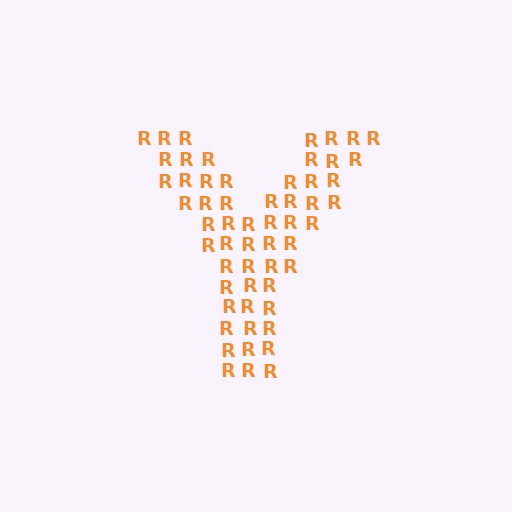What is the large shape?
The large shape is the letter Y.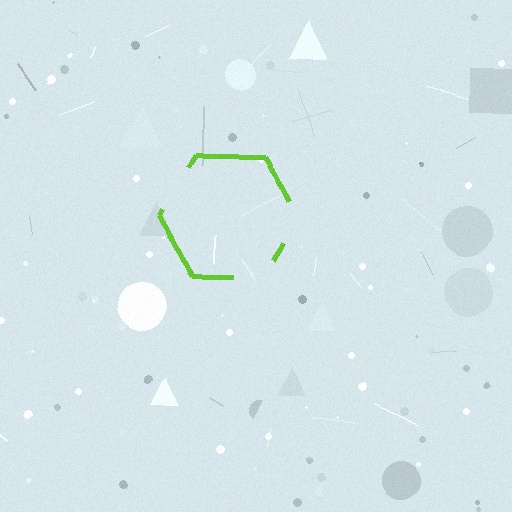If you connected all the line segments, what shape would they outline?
They would outline a hexagon.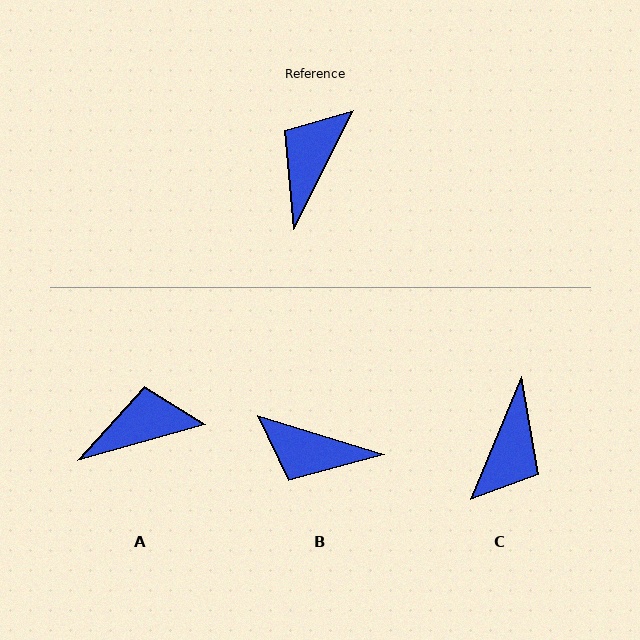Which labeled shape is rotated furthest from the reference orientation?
C, about 176 degrees away.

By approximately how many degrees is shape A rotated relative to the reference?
Approximately 48 degrees clockwise.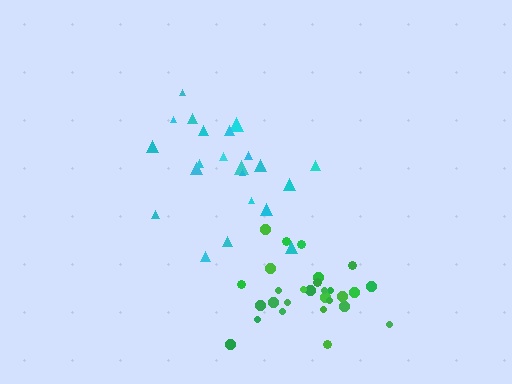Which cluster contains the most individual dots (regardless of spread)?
Green (28).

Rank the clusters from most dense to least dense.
green, cyan.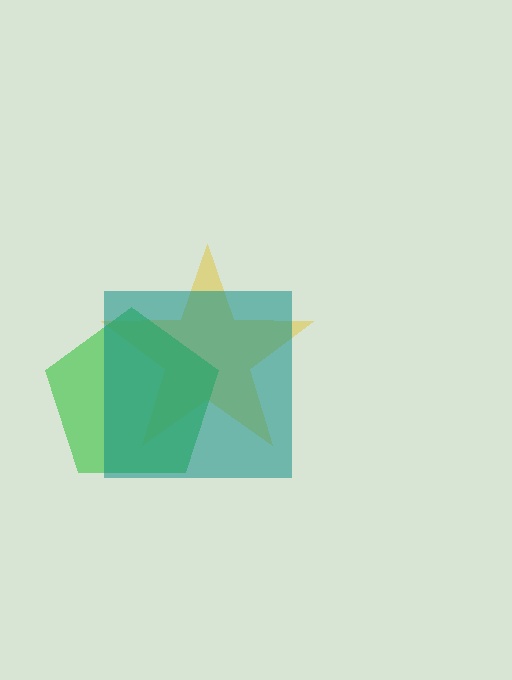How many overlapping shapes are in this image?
There are 3 overlapping shapes in the image.